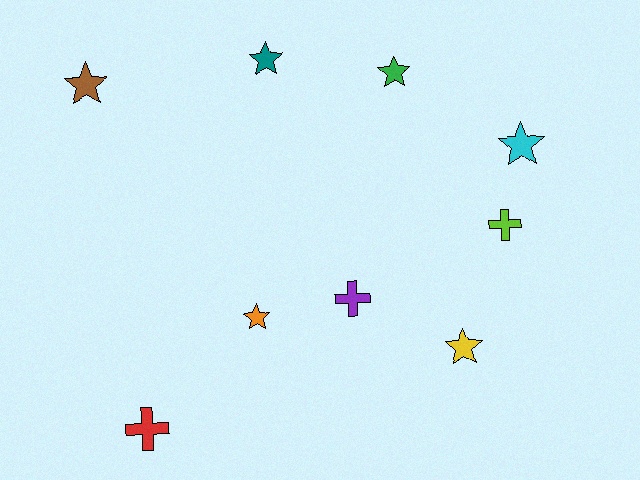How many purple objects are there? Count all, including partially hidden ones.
There is 1 purple object.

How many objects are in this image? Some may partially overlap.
There are 9 objects.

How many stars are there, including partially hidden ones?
There are 6 stars.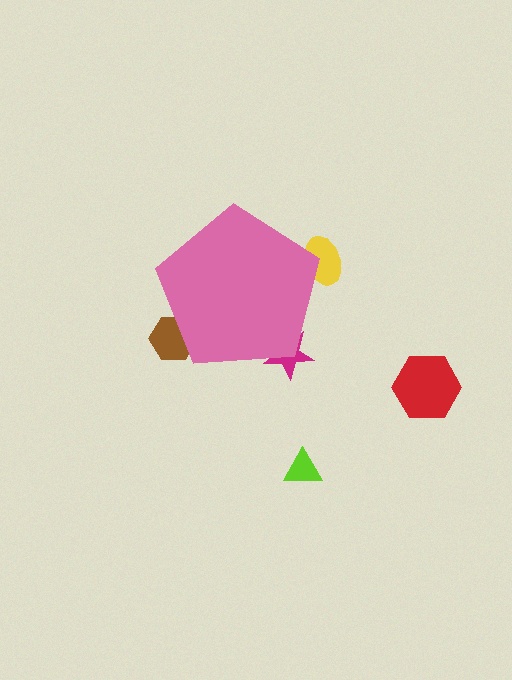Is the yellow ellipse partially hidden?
Yes, the yellow ellipse is partially hidden behind the pink pentagon.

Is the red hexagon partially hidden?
No, the red hexagon is fully visible.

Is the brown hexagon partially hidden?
Yes, the brown hexagon is partially hidden behind the pink pentagon.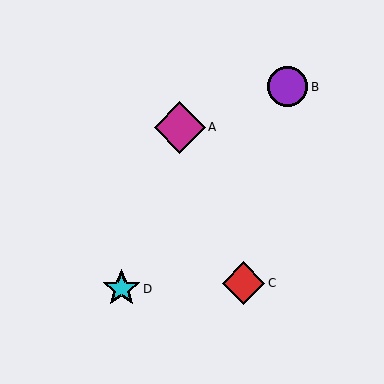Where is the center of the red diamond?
The center of the red diamond is at (243, 283).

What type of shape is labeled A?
Shape A is a magenta diamond.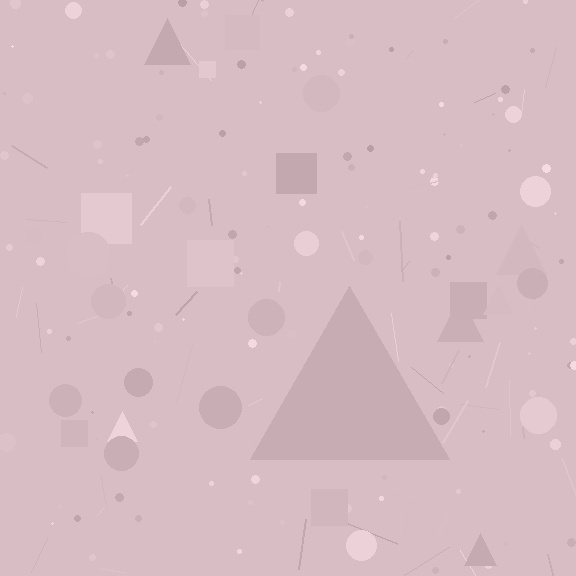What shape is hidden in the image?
A triangle is hidden in the image.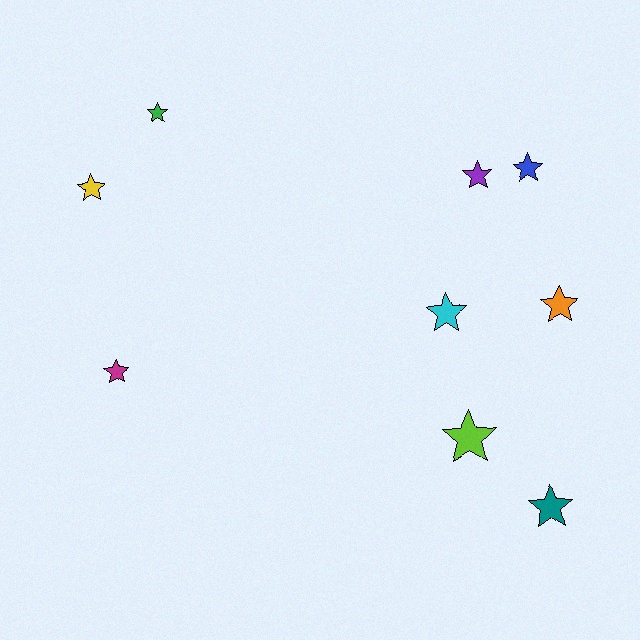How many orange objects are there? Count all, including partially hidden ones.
There is 1 orange object.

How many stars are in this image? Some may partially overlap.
There are 9 stars.